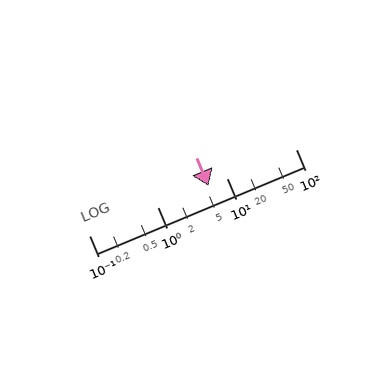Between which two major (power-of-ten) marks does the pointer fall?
The pointer is between 1 and 10.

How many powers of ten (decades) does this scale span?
The scale spans 3 decades, from 0.1 to 100.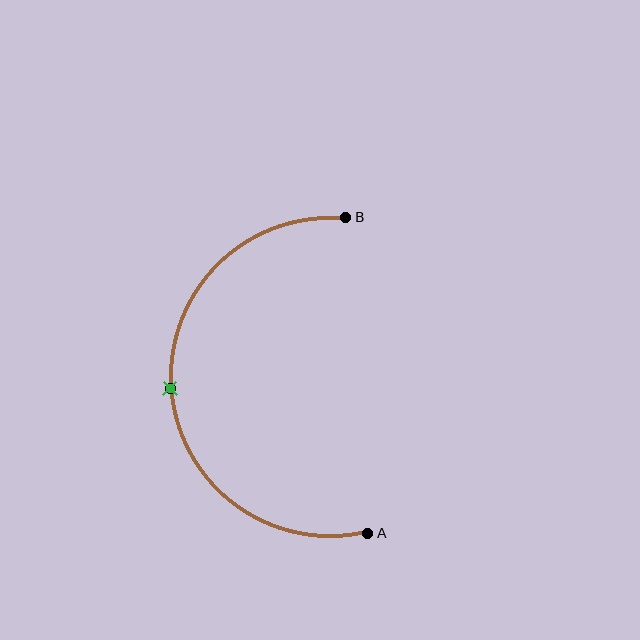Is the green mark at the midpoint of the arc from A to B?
Yes. The green mark lies on the arc at equal arc-length from both A and B — it is the arc midpoint.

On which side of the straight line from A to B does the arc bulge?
The arc bulges to the left of the straight line connecting A and B.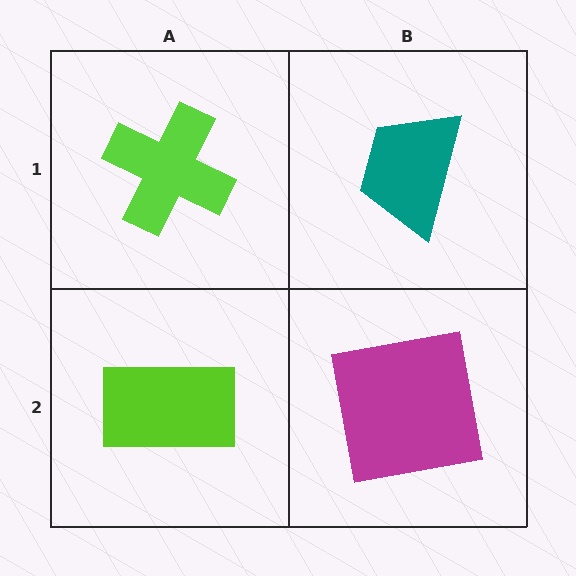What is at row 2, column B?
A magenta square.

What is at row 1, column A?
A lime cross.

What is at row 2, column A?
A lime rectangle.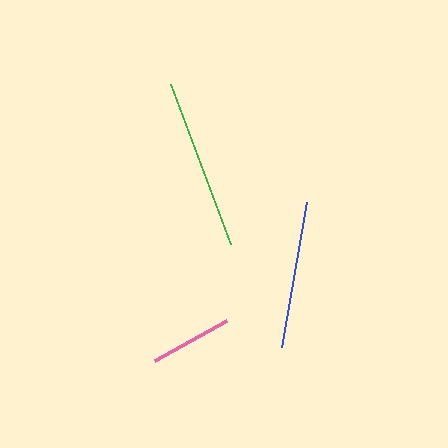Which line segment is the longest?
The green line is the longest at approximately 171 pixels.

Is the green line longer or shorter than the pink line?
The green line is longer than the pink line.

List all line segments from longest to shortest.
From longest to shortest: green, blue, pink.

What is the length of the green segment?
The green segment is approximately 171 pixels long.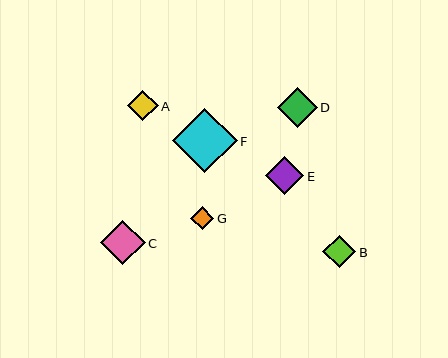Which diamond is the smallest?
Diamond G is the smallest with a size of approximately 23 pixels.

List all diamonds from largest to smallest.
From largest to smallest: F, C, D, E, B, A, G.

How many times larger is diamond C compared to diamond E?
Diamond C is approximately 1.2 times the size of diamond E.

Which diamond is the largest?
Diamond F is the largest with a size of approximately 64 pixels.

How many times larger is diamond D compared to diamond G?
Diamond D is approximately 1.7 times the size of diamond G.